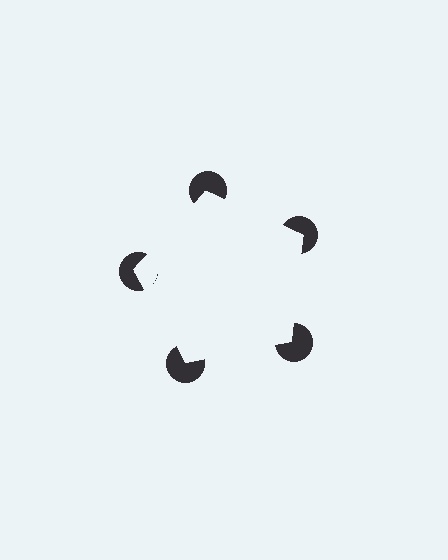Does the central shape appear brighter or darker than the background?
It typically appears slightly brighter than the background, even though no actual brightness change is drawn.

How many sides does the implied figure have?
5 sides.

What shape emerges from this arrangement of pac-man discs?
An illusory pentagon — its edges are inferred from the aligned wedge cuts in the pac-man discs, not physically drawn.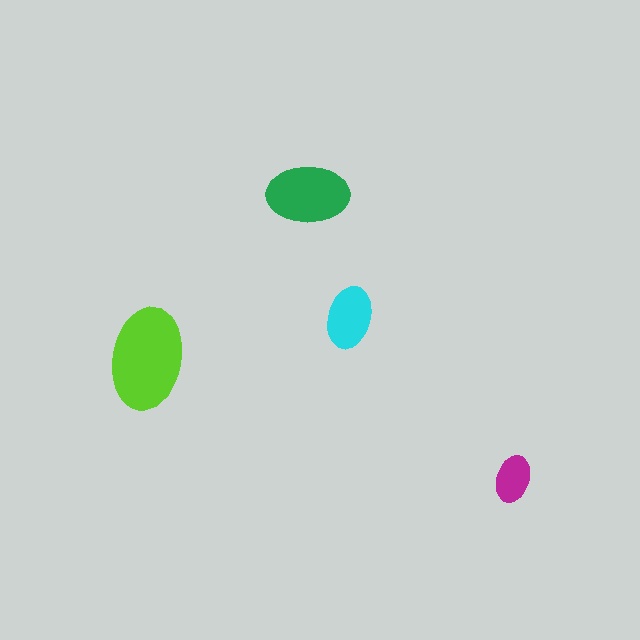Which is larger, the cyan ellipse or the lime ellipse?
The lime one.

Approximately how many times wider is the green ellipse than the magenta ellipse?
About 1.5 times wider.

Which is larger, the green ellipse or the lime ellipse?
The lime one.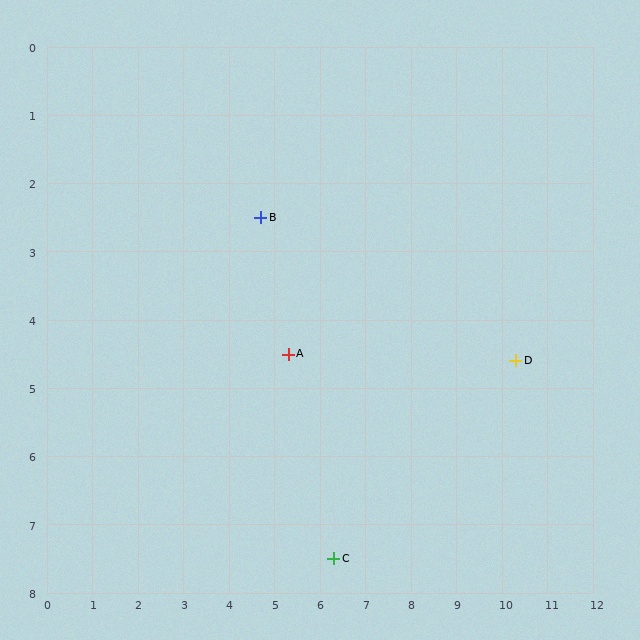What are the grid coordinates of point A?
Point A is at approximately (5.3, 4.5).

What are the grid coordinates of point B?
Point B is at approximately (4.7, 2.5).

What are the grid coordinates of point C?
Point C is at approximately (6.3, 7.5).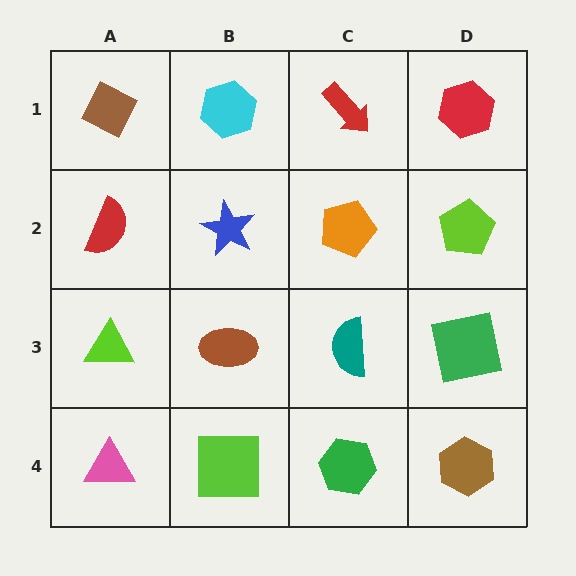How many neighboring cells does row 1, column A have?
2.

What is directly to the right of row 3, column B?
A teal semicircle.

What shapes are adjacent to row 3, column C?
An orange pentagon (row 2, column C), a green hexagon (row 4, column C), a brown ellipse (row 3, column B), a green square (row 3, column D).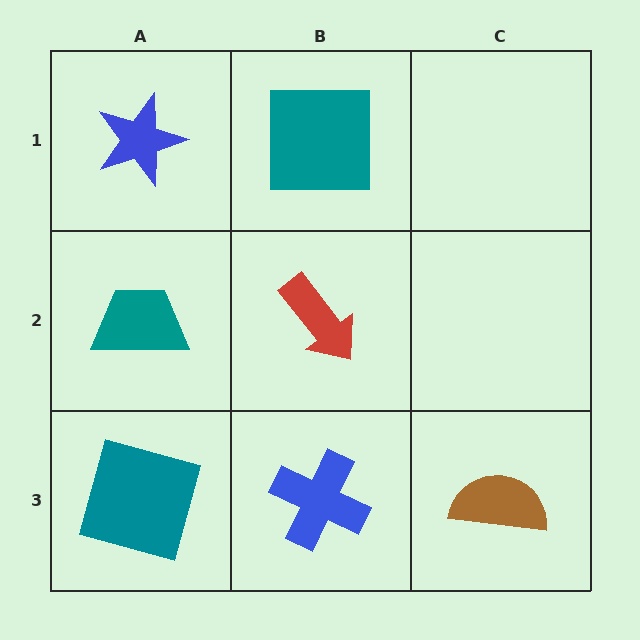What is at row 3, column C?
A brown semicircle.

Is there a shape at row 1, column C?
No, that cell is empty.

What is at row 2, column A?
A teal trapezoid.